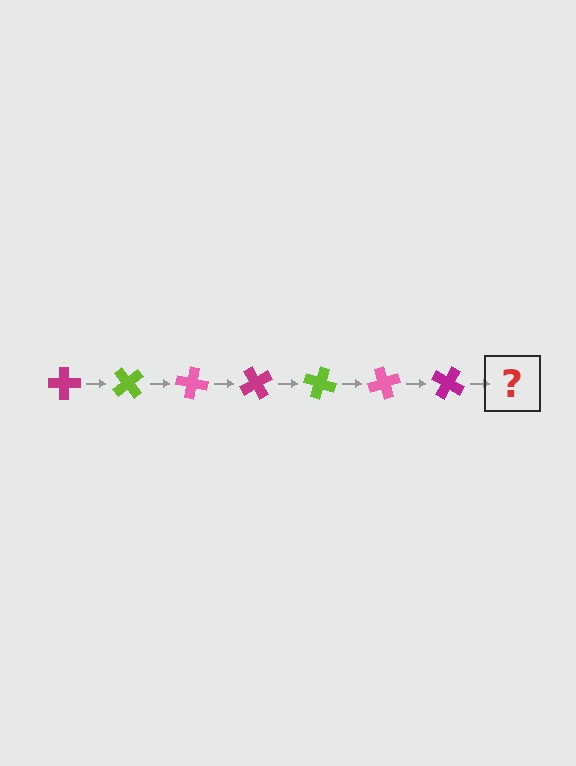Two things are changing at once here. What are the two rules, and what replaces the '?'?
The two rules are that it rotates 50 degrees each step and the color cycles through magenta, lime, and pink. The '?' should be a lime cross, rotated 350 degrees from the start.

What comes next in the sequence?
The next element should be a lime cross, rotated 350 degrees from the start.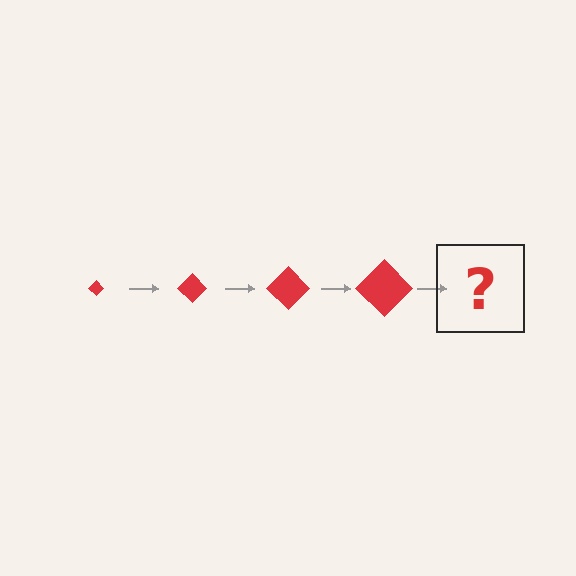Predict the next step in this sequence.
The next step is a red diamond, larger than the previous one.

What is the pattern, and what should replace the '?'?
The pattern is that the diamond gets progressively larger each step. The '?' should be a red diamond, larger than the previous one.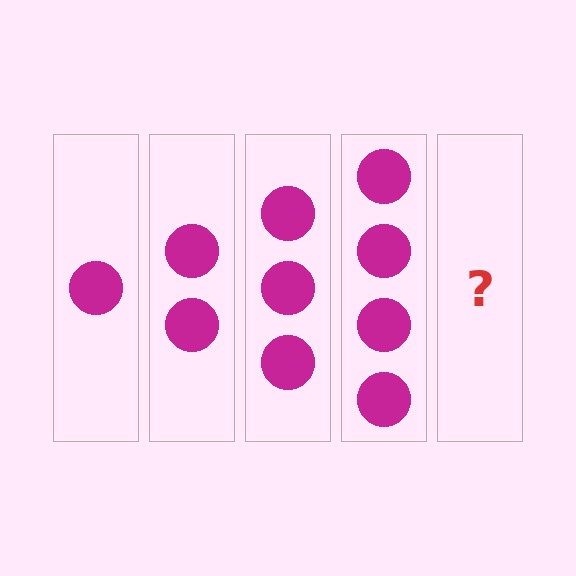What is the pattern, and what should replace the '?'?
The pattern is that each step adds one more circle. The '?' should be 5 circles.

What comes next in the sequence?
The next element should be 5 circles.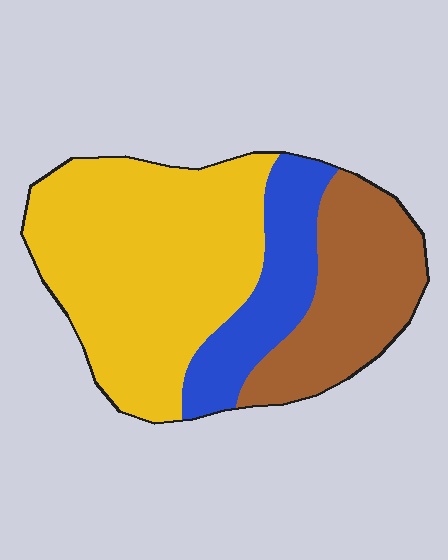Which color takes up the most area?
Yellow, at roughly 55%.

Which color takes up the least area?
Blue, at roughly 20%.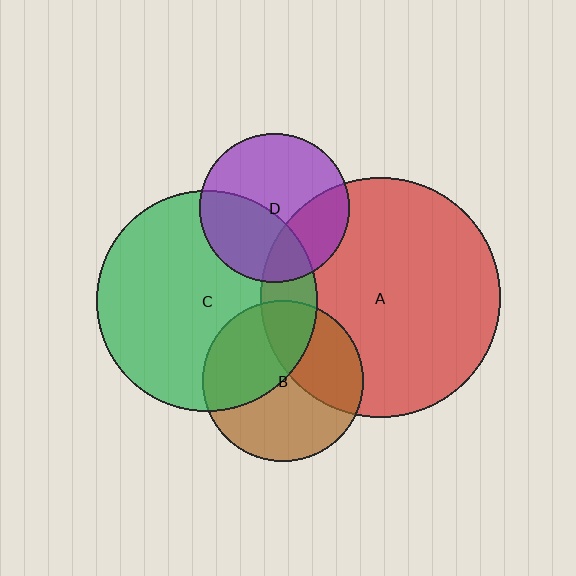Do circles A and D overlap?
Yes.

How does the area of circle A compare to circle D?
Approximately 2.6 times.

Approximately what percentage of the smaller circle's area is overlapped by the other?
Approximately 30%.